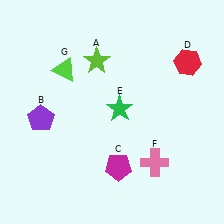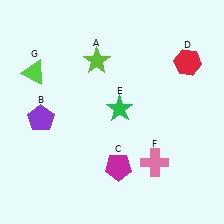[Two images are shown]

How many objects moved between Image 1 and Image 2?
1 object moved between the two images.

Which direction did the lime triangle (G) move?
The lime triangle (G) moved left.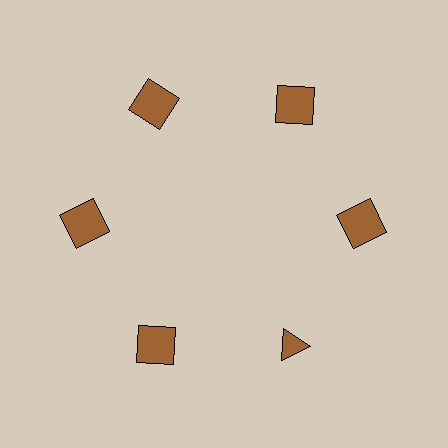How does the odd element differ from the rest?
It has a different shape: triangle instead of square.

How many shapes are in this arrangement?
There are 6 shapes arranged in a ring pattern.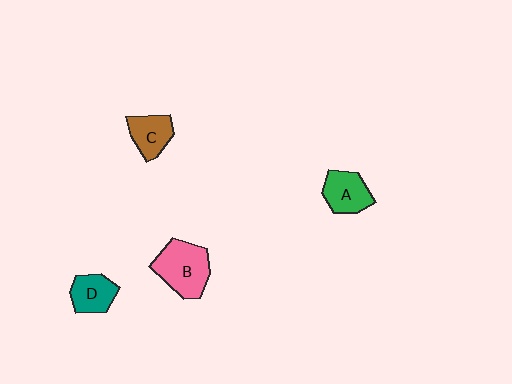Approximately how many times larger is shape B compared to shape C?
Approximately 1.6 times.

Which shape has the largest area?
Shape B (pink).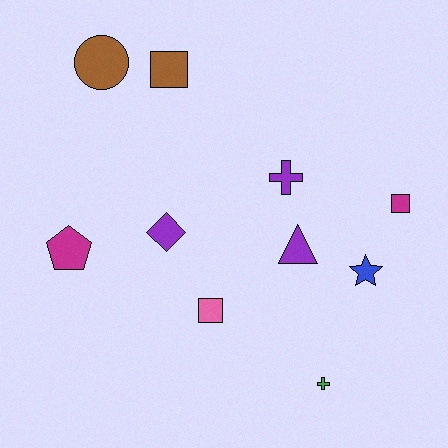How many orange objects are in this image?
There are no orange objects.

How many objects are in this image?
There are 10 objects.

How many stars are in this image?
There is 1 star.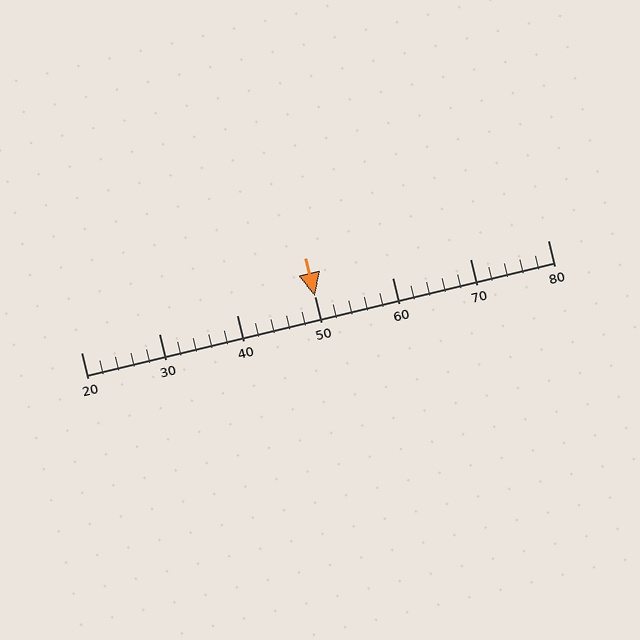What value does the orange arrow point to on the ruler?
The orange arrow points to approximately 50.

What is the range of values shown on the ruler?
The ruler shows values from 20 to 80.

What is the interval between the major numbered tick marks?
The major tick marks are spaced 10 units apart.